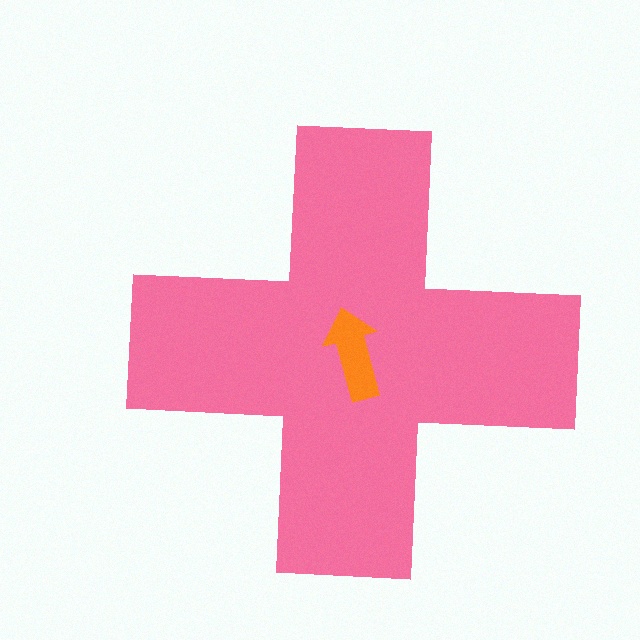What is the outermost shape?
The pink cross.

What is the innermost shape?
The orange arrow.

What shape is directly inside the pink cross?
The orange arrow.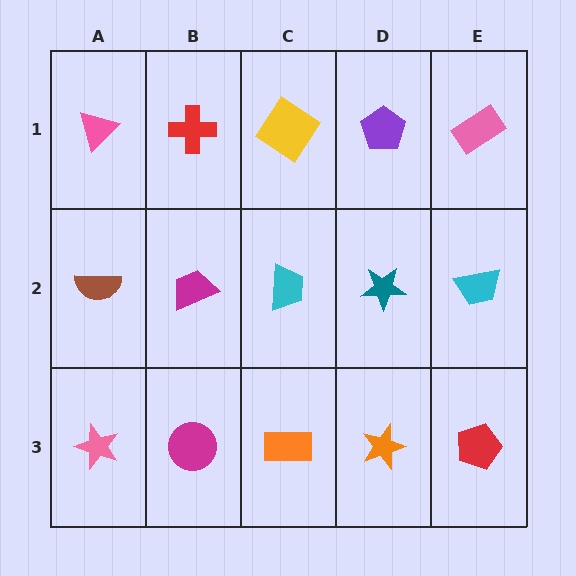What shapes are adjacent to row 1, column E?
A cyan trapezoid (row 2, column E), a purple pentagon (row 1, column D).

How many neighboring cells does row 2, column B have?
4.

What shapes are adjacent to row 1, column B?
A magenta trapezoid (row 2, column B), a pink triangle (row 1, column A), a yellow diamond (row 1, column C).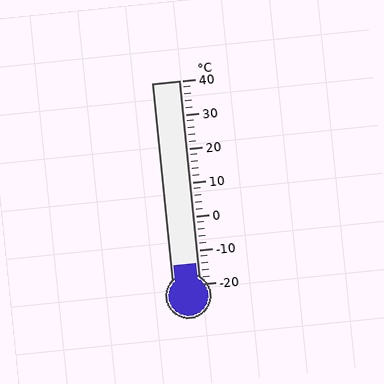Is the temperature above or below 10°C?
The temperature is below 10°C.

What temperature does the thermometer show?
The thermometer shows approximately -14°C.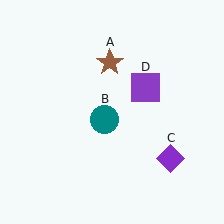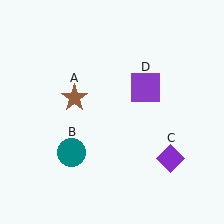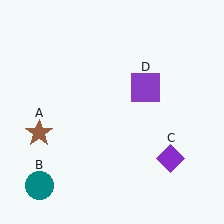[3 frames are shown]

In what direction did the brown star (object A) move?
The brown star (object A) moved down and to the left.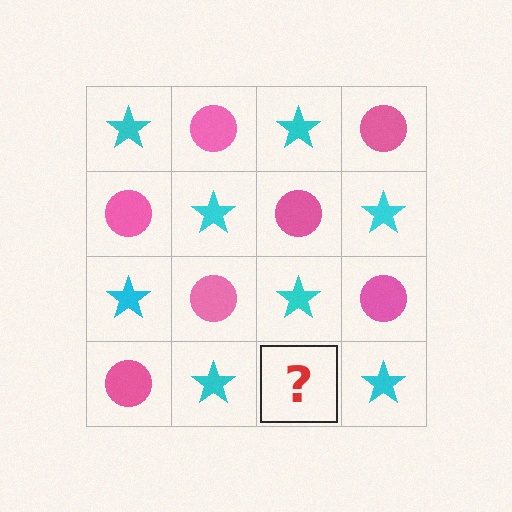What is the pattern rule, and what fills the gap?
The rule is that it alternates cyan star and pink circle in a checkerboard pattern. The gap should be filled with a pink circle.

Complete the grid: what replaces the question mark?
The question mark should be replaced with a pink circle.